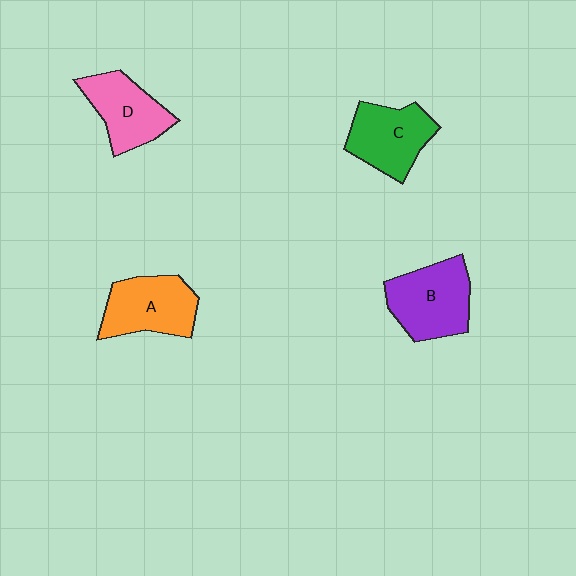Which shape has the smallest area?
Shape D (pink).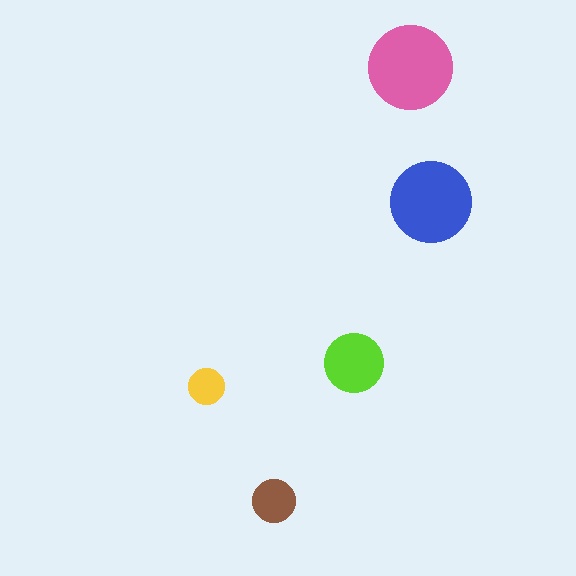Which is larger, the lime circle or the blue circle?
The blue one.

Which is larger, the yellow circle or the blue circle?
The blue one.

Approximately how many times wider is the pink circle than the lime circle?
About 1.5 times wider.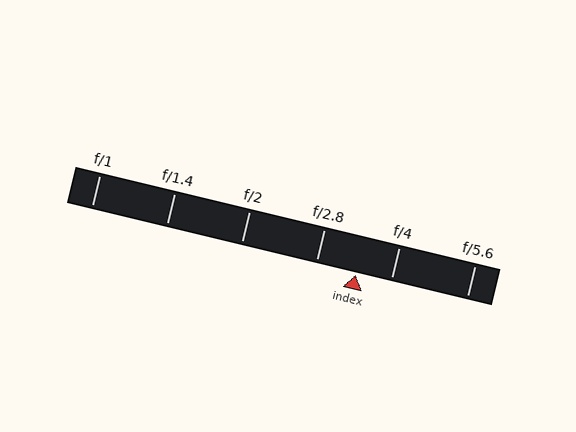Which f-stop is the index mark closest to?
The index mark is closest to f/4.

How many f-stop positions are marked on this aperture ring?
There are 6 f-stop positions marked.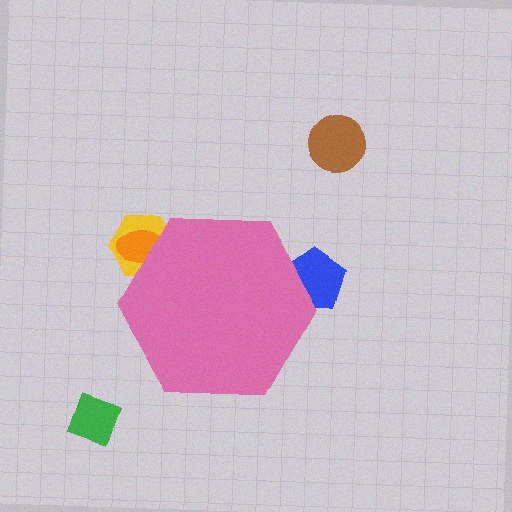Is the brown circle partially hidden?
No, the brown circle is fully visible.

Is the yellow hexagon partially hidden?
Yes, the yellow hexagon is partially hidden behind the pink hexagon.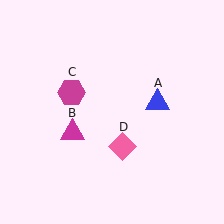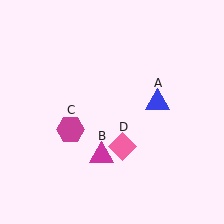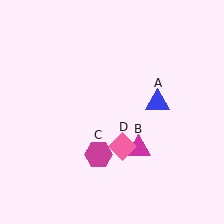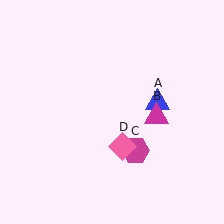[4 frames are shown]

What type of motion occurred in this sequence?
The magenta triangle (object B), magenta hexagon (object C) rotated counterclockwise around the center of the scene.